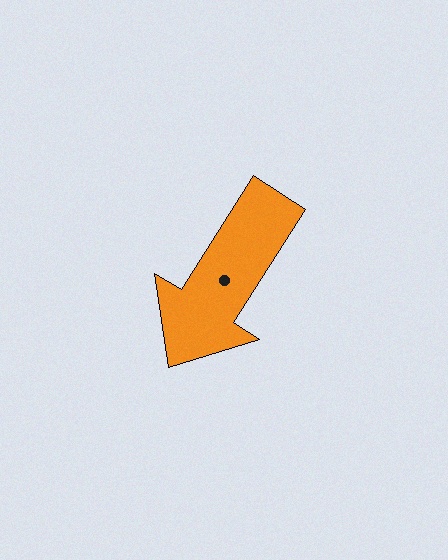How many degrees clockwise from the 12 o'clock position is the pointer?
Approximately 212 degrees.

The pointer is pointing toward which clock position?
Roughly 7 o'clock.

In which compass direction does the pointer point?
Southwest.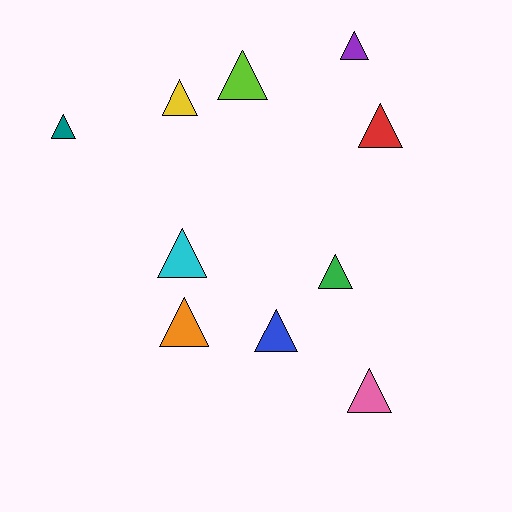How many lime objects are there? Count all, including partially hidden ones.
There is 1 lime object.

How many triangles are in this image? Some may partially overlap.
There are 10 triangles.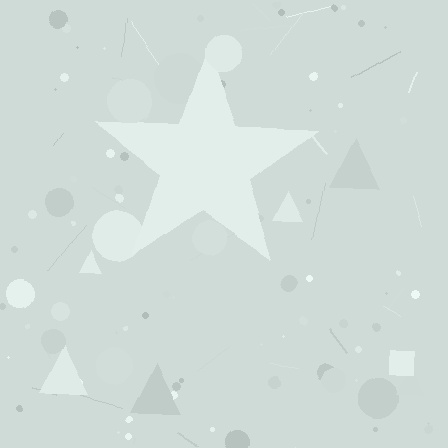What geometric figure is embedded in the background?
A star is embedded in the background.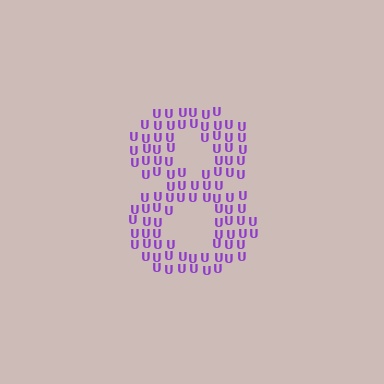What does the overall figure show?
The overall figure shows the digit 8.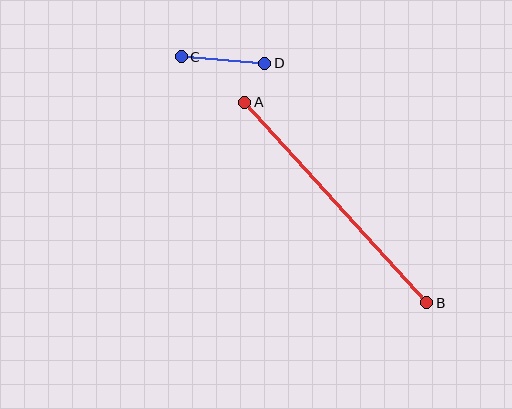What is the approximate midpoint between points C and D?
The midpoint is at approximately (223, 60) pixels.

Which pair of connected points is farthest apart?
Points A and B are farthest apart.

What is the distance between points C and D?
The distance is approximately 84 pixels.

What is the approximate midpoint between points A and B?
The midpoint is at approximately (336, 202) pixels.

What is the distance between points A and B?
The distance is approximately 271 pixels.